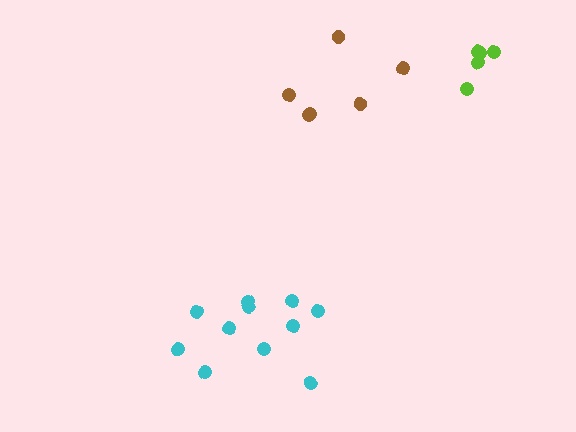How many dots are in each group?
Group 1: 11 dots, Group 2: 6 dots, Group 3: 5 dots (22 total).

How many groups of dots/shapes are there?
There are 3 groups.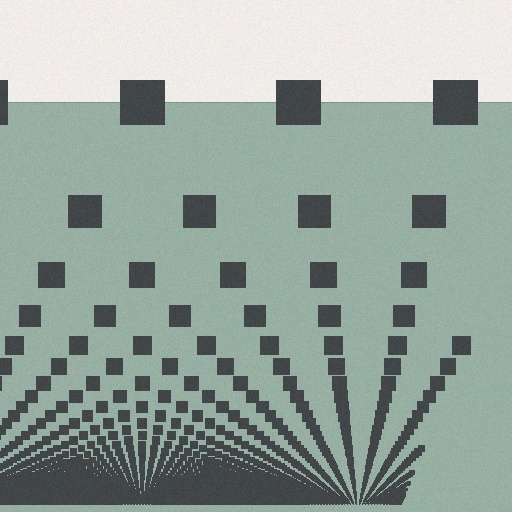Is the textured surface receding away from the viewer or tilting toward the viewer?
The surface appears to tilt toward the viewer. Texture elements get larger and sparser toward the top.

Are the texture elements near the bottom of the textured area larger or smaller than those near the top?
Smaller. The gradient is inverted — elements near the bottom are smaller and denser.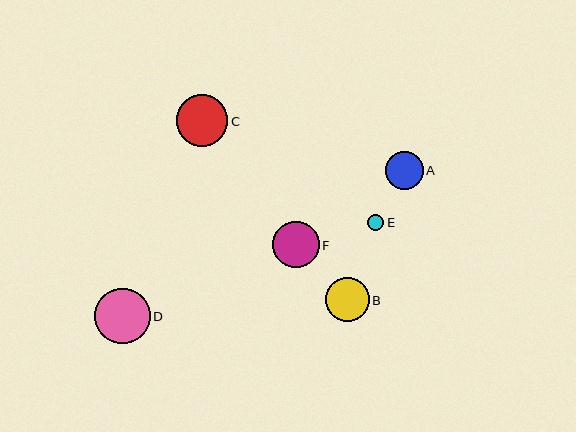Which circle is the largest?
Circle D is the largest with a size of approximately 56 pixels.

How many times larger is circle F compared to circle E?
Circle F is approximately 2.8 times the size of circle E.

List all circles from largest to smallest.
From largest to smallest: D, C, F, B, A, E.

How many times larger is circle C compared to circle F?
Circle C is approximately 1.1 times the size of circle F.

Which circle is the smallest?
Circle E is the smallest with a size of approximately 16 pixels.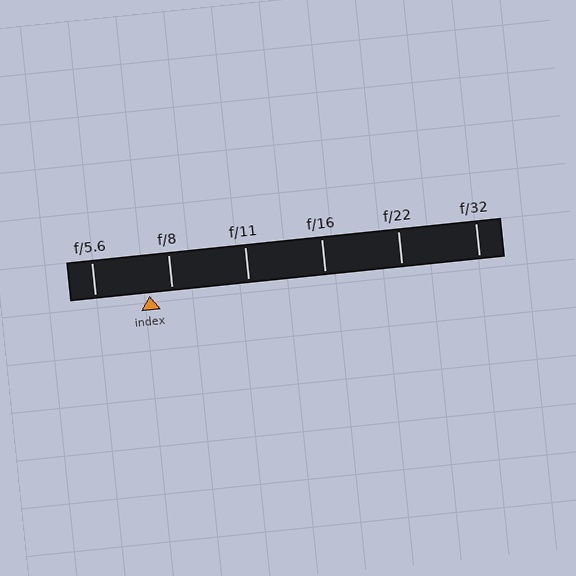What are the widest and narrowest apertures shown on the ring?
The widest aperture shown is f/5.6 and the narrowest is f/32.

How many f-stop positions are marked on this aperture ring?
There are 6 f-stop positions marked.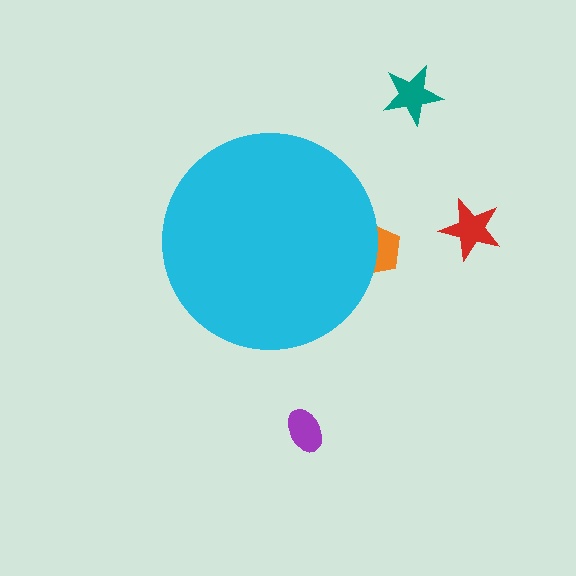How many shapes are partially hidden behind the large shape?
1 shape is partially hidden.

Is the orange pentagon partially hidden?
Yes, the orange pentagon is partially hidden behind the cyan circle.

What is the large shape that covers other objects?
A cyan circle.